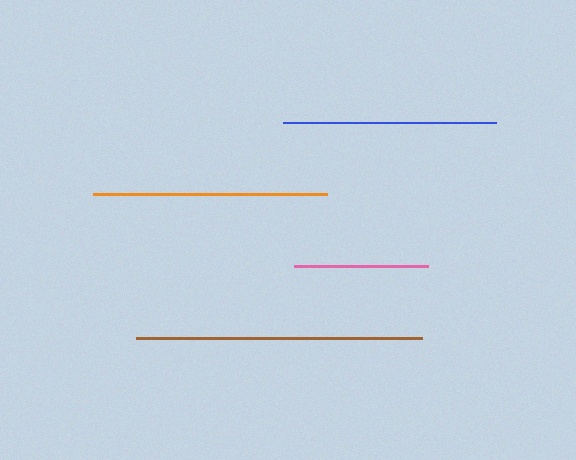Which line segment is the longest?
The brown line is the longest at approximately 286 pixels.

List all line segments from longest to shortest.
From longest to shortest: brown, orange, blue, pink.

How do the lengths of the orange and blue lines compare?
The orange and blue lines are approximately the same length.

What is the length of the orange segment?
The orange segment is approximately 234 pixels long.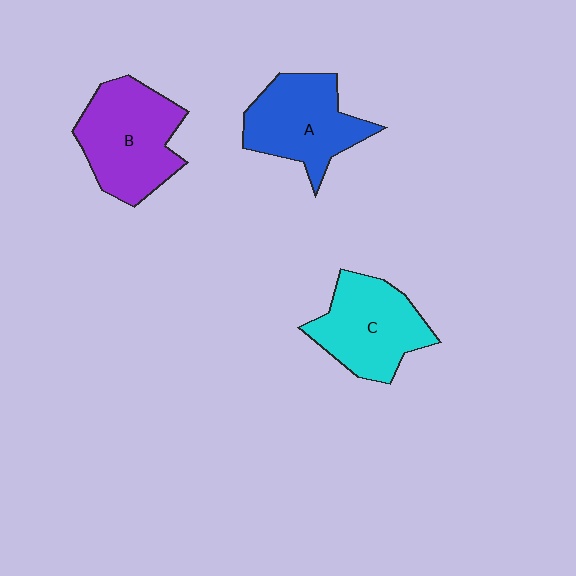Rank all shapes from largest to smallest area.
From largest to smallest: B (purple), A (blue), C (cyan).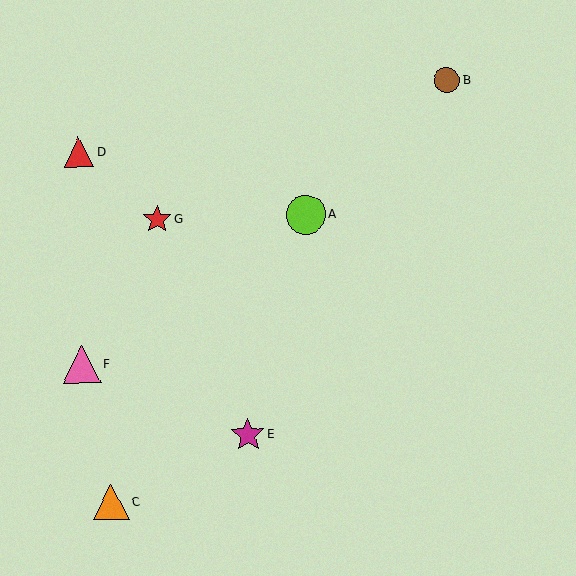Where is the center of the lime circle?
The center of the lime circle is at (306, 214).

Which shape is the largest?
The lime circle (labeled A) is the largest.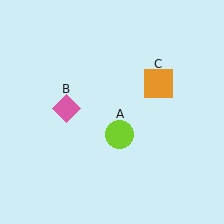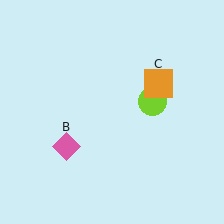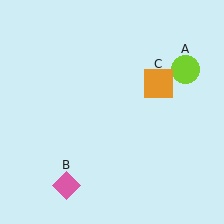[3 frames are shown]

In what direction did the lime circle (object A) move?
The lime circle (object A) moved up and to the right.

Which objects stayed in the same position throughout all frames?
Orange square (object C) remained stationary.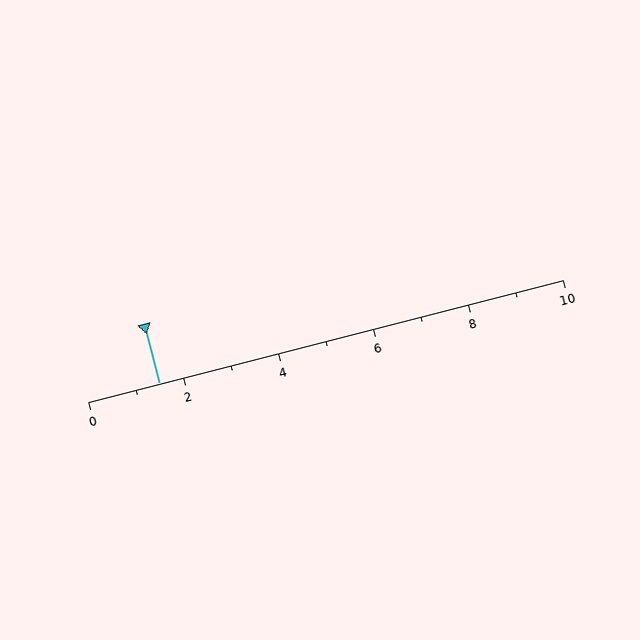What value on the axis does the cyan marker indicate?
The marker indicates approximately 1.5.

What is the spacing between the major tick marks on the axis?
The major ticks are spaced 2 apart.